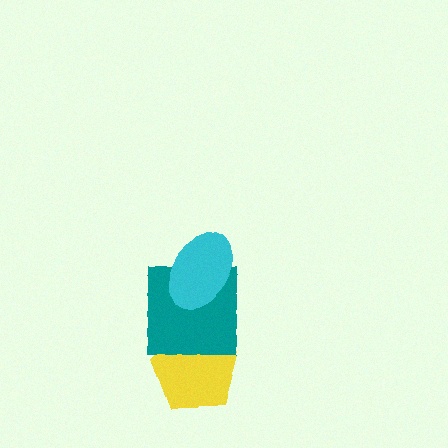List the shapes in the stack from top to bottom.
From top to bottom: the cyan ellipse, the teal square, the yellow pentagon.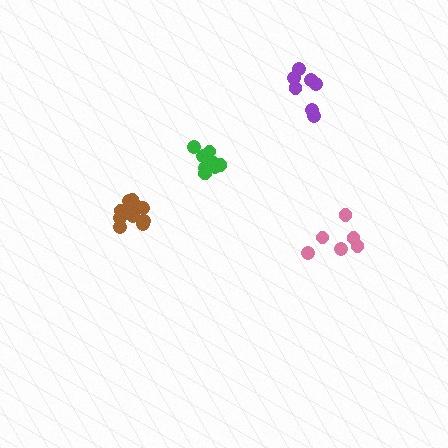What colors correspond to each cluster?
The clusters are colored: pink, purple, green, brown.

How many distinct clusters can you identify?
There are 4 distinct clusters.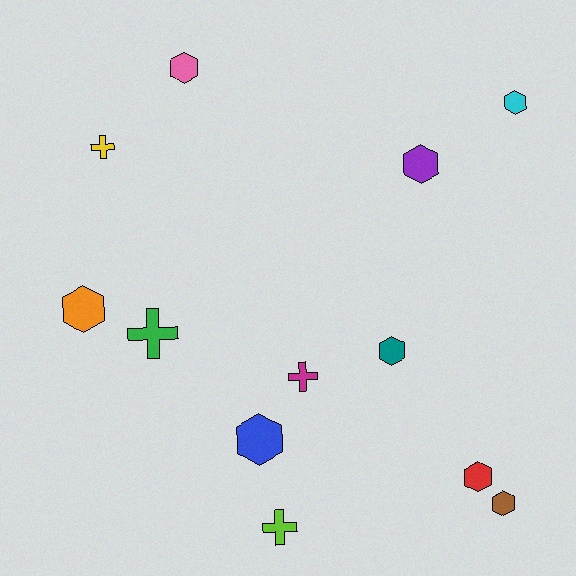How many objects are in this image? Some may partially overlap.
There are 12 objects.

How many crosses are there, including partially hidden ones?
There are 4 crosses.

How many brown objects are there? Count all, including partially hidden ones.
There is 1 brown object.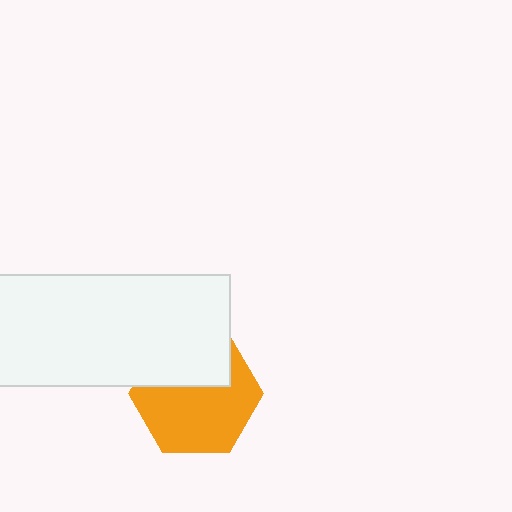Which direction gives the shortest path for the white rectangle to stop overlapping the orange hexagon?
Moving up gives the shortest separation.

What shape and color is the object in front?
The object in front is a white rectangle.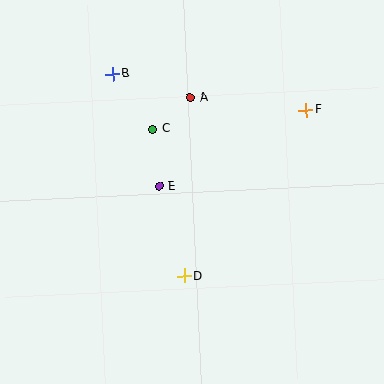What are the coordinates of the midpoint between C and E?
The midpoint between C and E is at (156, 158).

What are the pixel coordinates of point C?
Point C is at (153, 129).